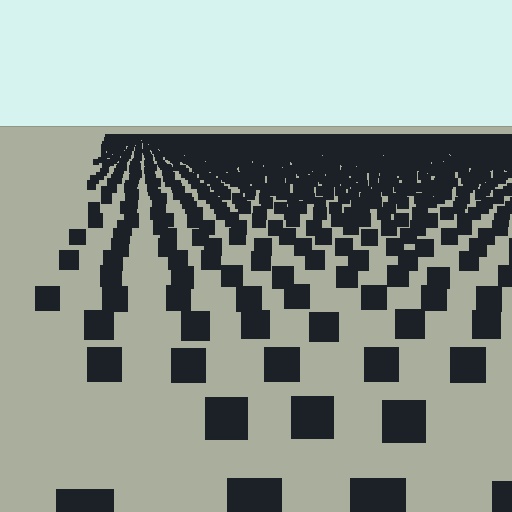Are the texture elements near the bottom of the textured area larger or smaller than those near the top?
Larger. Near the bottom, elements are closer to the viewer and appear at a bigger on-screen size.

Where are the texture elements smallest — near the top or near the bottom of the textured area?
Near the top.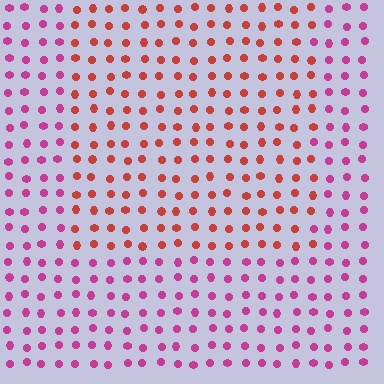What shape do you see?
I see a rectangle.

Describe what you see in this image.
The image is filled with small magenta elements in a uniform arrangement. A rectangle-shaped region is visible where the elements are tinted to a slightly different hue, forming a subtle color boundary.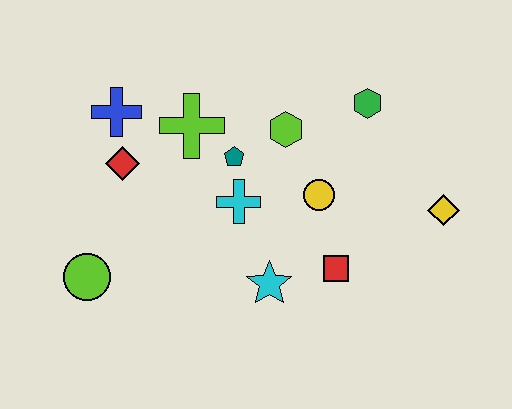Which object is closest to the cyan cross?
The teal pentagon is closest to the cyan cross.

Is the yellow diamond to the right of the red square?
Yes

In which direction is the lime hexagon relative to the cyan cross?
The lime hexagon is above the cyan cross.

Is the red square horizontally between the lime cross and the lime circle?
No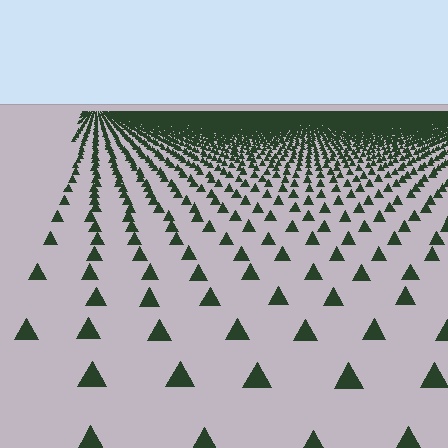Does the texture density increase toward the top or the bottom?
Density increases toward the top.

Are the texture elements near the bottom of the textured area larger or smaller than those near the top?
Larger. Near the bottom, elements are closer to the viewer and appear at a bigger on-screen size.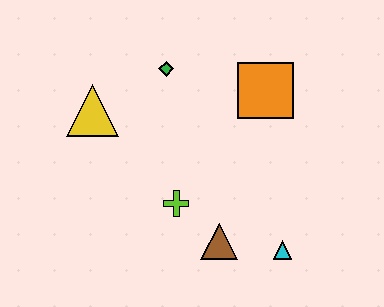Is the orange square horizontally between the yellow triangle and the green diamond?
No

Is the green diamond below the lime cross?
No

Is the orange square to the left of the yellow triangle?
No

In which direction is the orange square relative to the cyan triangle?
The orange square is above the cyan triangle.